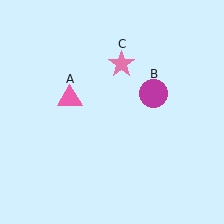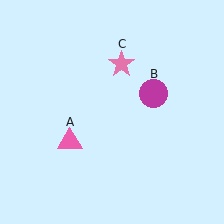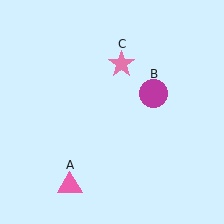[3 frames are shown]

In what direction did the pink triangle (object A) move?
The pink triangle (object A) moved down.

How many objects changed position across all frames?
1 object changed position: pink triangle (object A).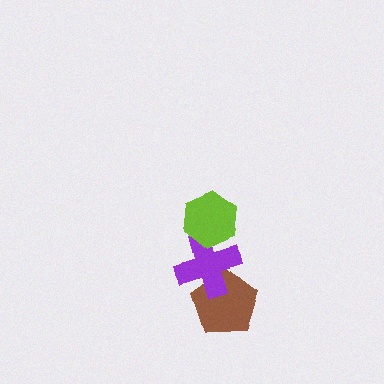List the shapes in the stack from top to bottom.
From top to bottom: the lime hexagon, the purple cross, the brown pentagon.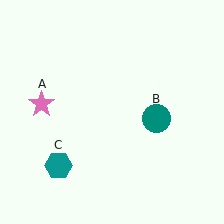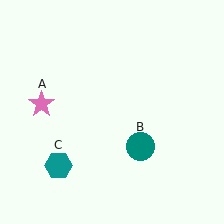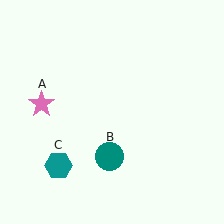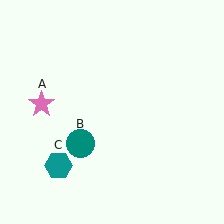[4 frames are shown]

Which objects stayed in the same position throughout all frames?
Pink star (object A) and teal hexagon (object C) remained stationary.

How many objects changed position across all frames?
1 object changed position: teal circle (object B).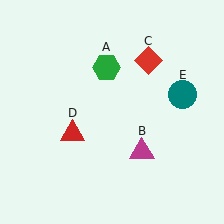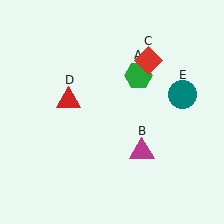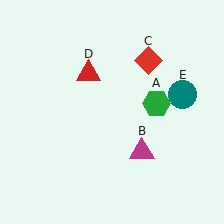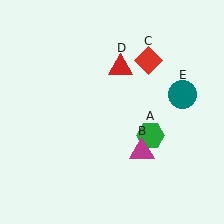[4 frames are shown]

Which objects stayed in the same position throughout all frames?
Magenta triangle (object B) and red diamond (object C) and teal circle (object E) remained stationary.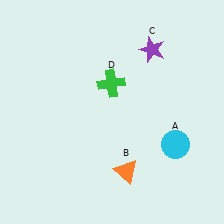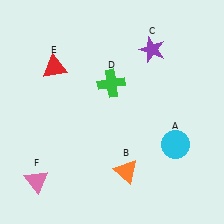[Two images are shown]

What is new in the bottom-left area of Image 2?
A pink triangle (F) was added in the bottom-left area of Image 2.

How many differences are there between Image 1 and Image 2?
There are 2 differences between the two images.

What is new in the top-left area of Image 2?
A red triangle (E) was added in the top-left area of Image 2.